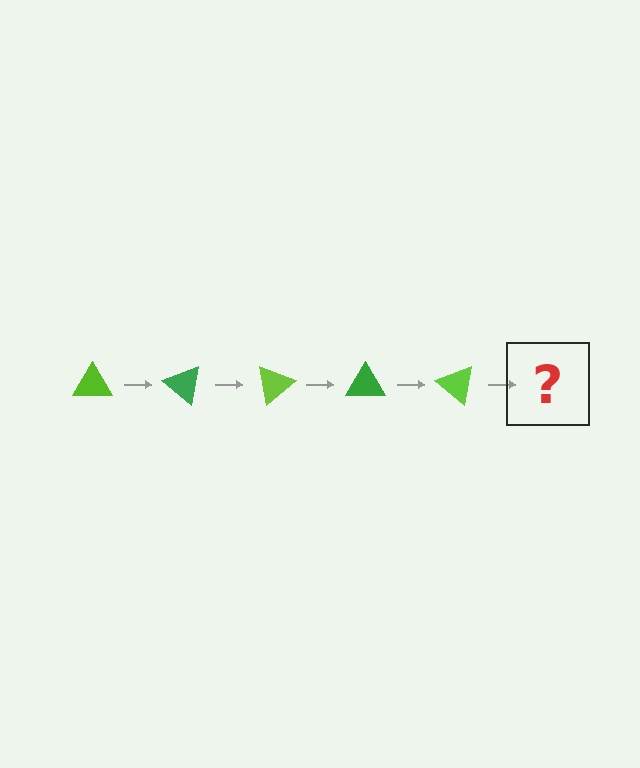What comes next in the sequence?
The next element should be a green triangle, rotated 200 degrees from the start.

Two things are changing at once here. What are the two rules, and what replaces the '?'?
The two rules are that it rotates 40 degrees each step and the color cycles through lime and green. The '?' should be a green triangle, rotated 200 degrees from the start.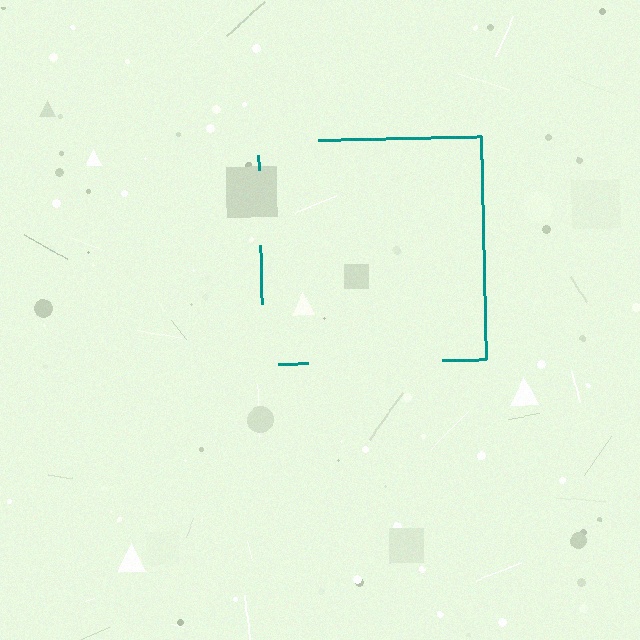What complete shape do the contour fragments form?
The contour fragments form a square.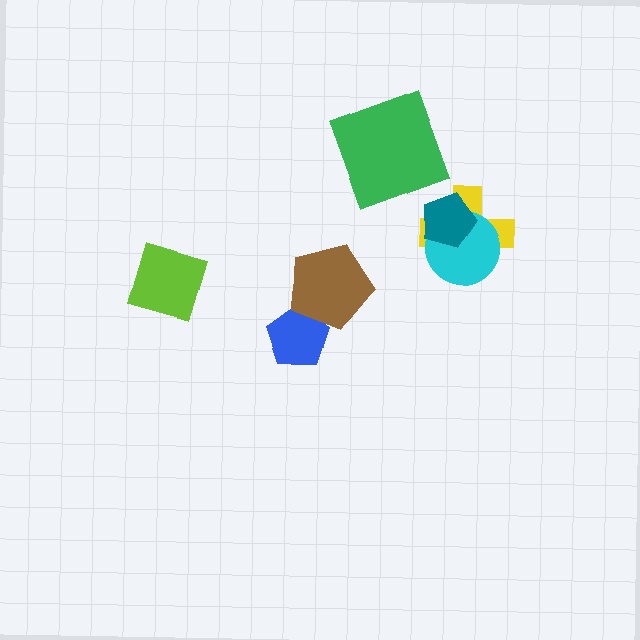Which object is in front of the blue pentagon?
The brown pentagon is in front of the blue pentagon.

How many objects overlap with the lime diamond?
0 objects overlap with the lime diamond.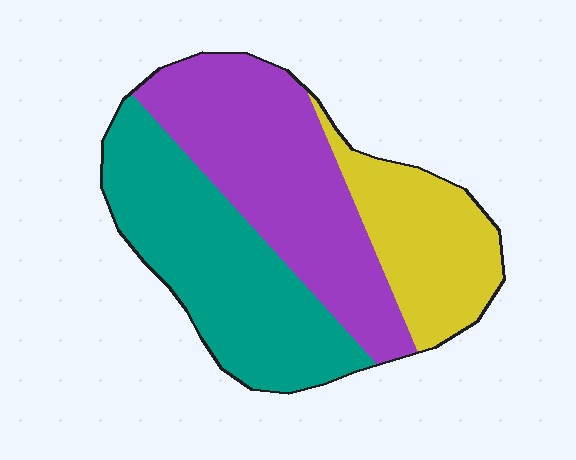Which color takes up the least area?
Yellow, at roughly 25%.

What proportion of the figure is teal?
Teal covers about 40% of the figure.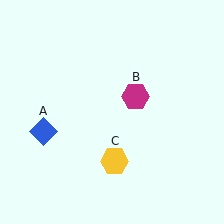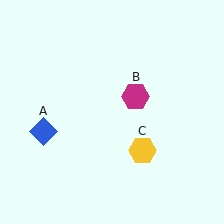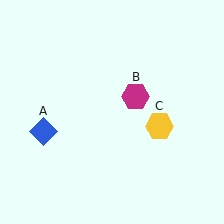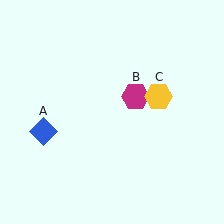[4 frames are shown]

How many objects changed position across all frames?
1 object changed position: yellow hexagon (object C).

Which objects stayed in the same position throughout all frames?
Blue diamond (object A) and magenta hexagon (object B) remained stationary.